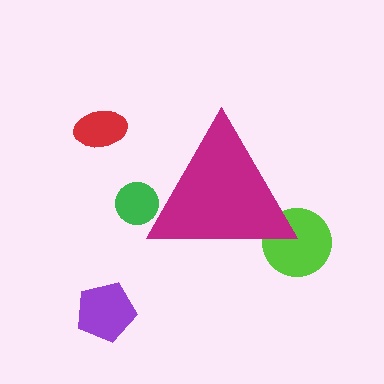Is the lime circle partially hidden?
Yes, the lime circle is partially hidden behind the magenta triangle.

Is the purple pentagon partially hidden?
No, the purple pentagon is fully visible.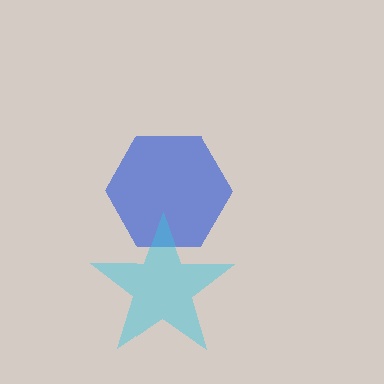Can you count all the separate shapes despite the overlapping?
Yes, there are 2 separate shapes.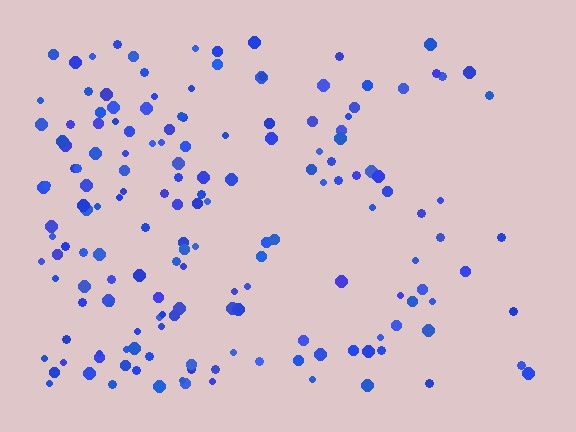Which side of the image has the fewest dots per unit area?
The right.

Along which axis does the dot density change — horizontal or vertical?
Horizontal.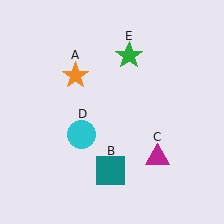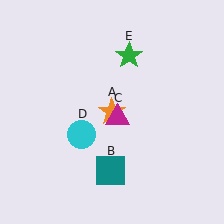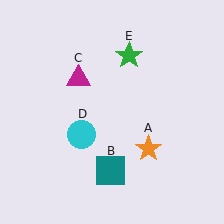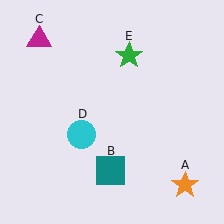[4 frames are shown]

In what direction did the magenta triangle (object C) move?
The magenta triangle (object C) moved up and to the left.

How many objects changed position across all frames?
2 objects changed position: orange star (object A), magenta triangle (object C).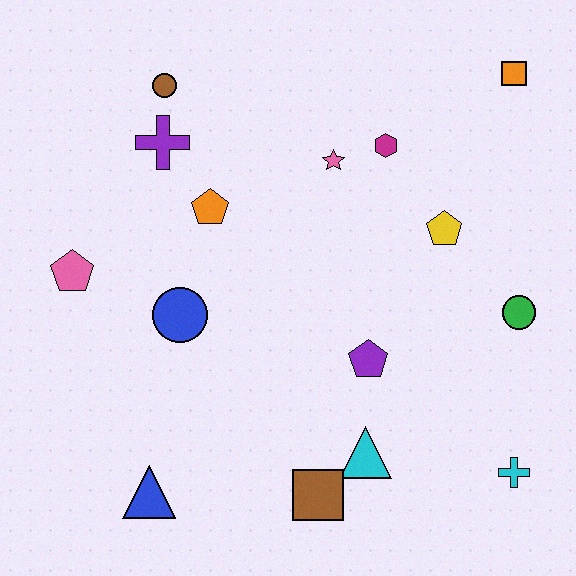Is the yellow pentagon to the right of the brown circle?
Yes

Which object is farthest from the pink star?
The blue triangle is farthest from the pink star.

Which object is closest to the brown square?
The cyan triangle is closest to the brown square.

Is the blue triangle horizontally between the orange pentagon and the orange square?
No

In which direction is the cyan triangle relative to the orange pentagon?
The cyan triangle is below the orange pentagon.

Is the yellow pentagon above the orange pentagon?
No